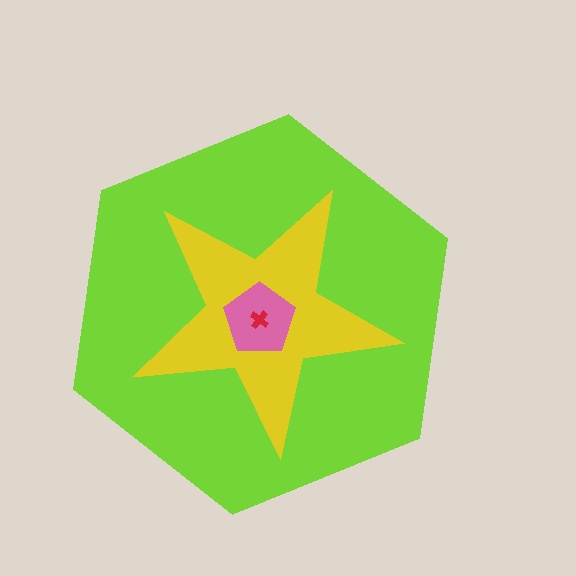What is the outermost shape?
The lime hexagon.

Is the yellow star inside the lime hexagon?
Yes.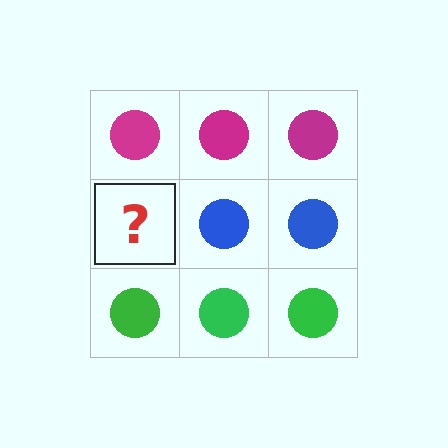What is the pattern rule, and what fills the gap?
The rule is that each row has a consistent color. The gap should be filled with a blue circle.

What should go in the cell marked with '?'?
The missing cell should contain a blue circle.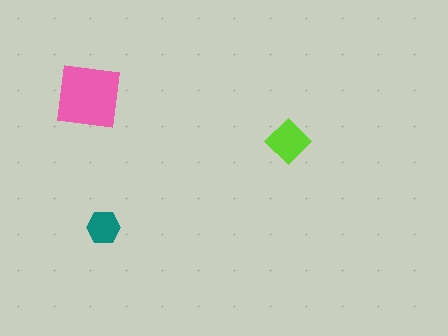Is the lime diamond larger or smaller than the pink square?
Smaller.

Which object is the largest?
The pink square.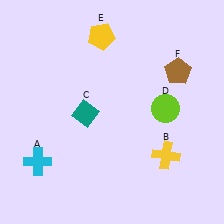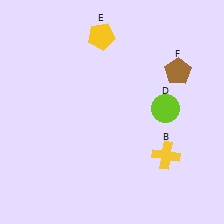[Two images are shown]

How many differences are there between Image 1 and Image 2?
There are 2 differences between the two images.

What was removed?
The teal diamond (C), the cyan cross (A) were removed in Image 2.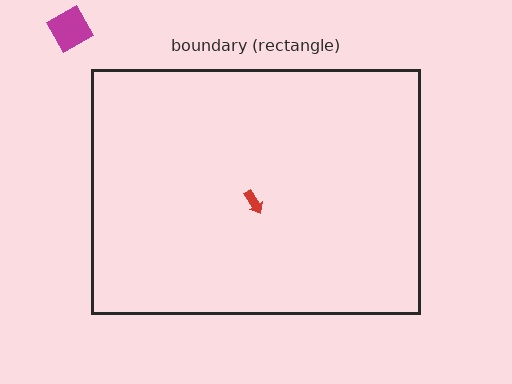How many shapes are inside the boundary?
1 inside, 1 outside.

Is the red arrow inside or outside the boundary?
Inside.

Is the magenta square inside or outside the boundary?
Outside.